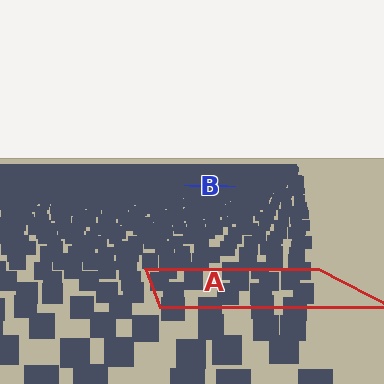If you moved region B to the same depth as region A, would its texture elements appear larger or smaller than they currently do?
They would appear larger. At a closer depth, the same texture elements are projected at a bigger on-screen size.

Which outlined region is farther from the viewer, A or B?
Region B is farther from the viewer — the texture elements inside it appear smaller and more densely packed.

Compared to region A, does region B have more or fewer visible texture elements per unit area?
Region B has more texture elements per unit area — they are packed more densely because it is farther away.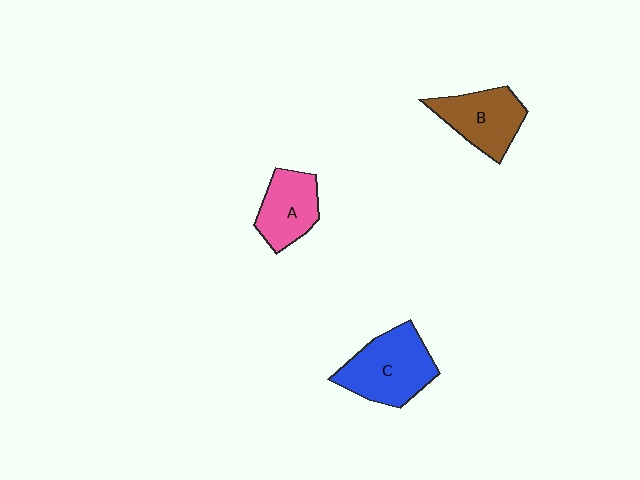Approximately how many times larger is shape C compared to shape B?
Approximately 1.2 times.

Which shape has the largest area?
Shape C (blue).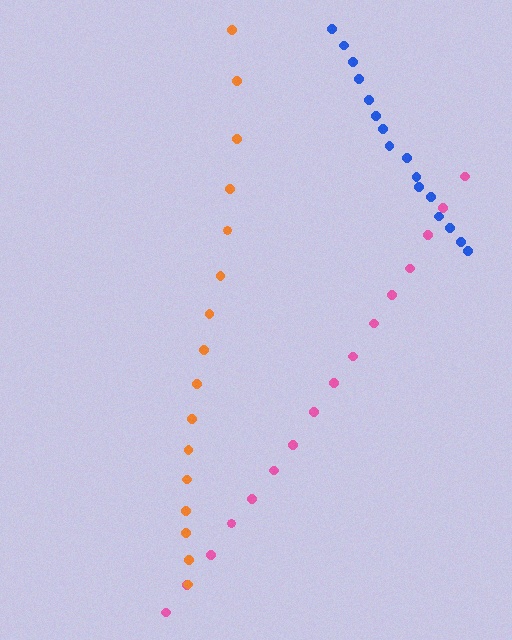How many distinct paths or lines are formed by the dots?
There are 3 distinct paths.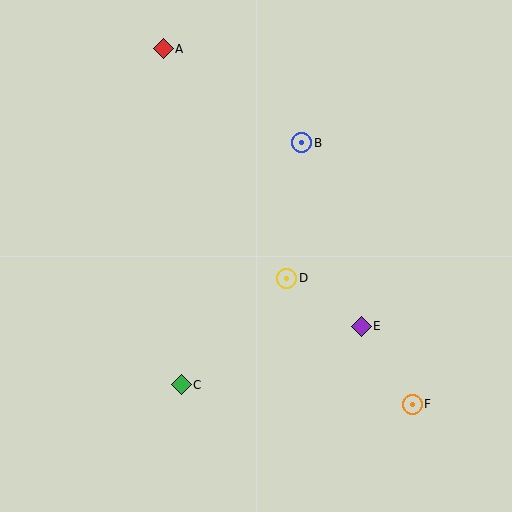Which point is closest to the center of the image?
Point D at (287, 278) is closest to the center.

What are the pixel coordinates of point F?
Point F is at (412, 404).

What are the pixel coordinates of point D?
Point D is at (287, 278).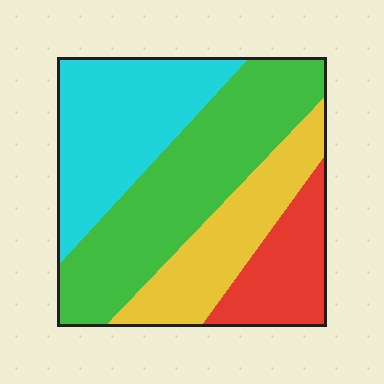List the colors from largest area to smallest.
From largest to smallest: green, cyan, yellow, red.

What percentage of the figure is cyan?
Cyan covers around 30% of the figure.